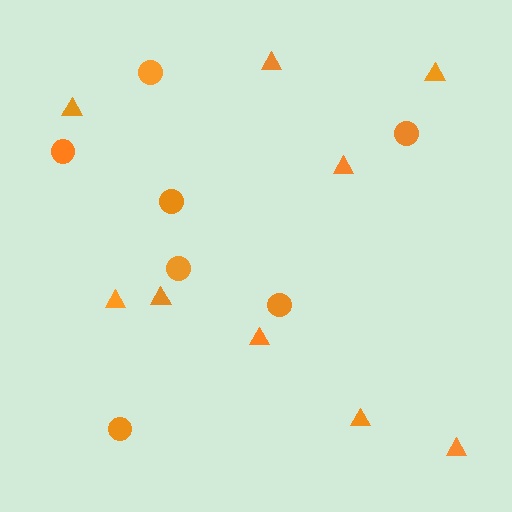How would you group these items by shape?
There are 2 groups: one group of circles (7) and one group of triangles (9).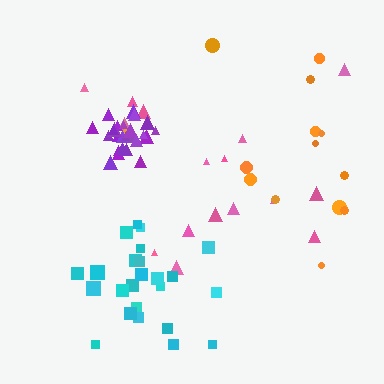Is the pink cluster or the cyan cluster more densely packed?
Cyan.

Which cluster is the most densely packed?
Purple.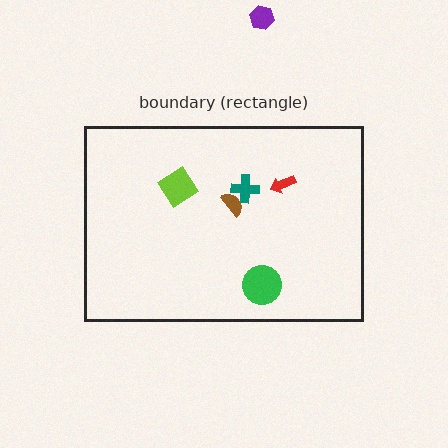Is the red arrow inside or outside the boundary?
Inside.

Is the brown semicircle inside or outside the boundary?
Inside.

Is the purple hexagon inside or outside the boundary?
Outside.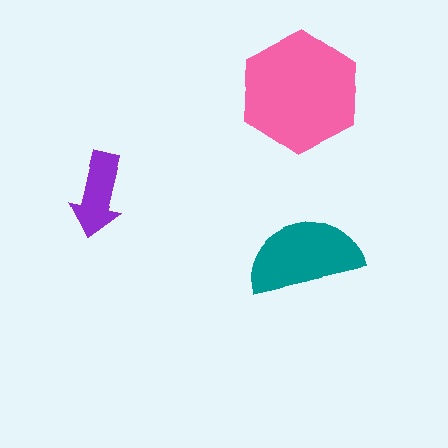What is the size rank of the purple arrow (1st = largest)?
3rd.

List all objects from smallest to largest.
The purple arrow, the teal semicircle, the pink hexagon.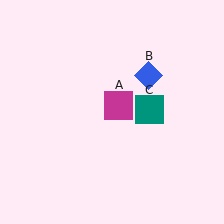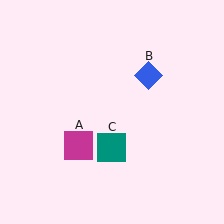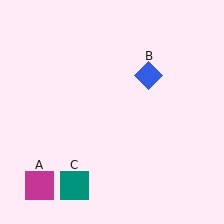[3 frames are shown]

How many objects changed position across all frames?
2 objects changed position: magenta square (object A), teal square (object C).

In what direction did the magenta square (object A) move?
The magenta square (object A) moved down and to the left.